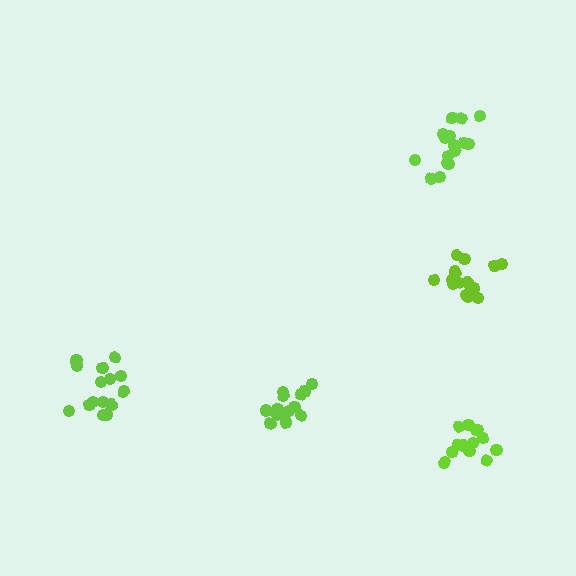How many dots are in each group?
Group 1: 14 dots, Group 2: 15 dots, Group 3: 18 dots, Group 4: 12 dots, Group 5: 16 dots (75 total).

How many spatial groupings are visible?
There are 5 spatial groupings.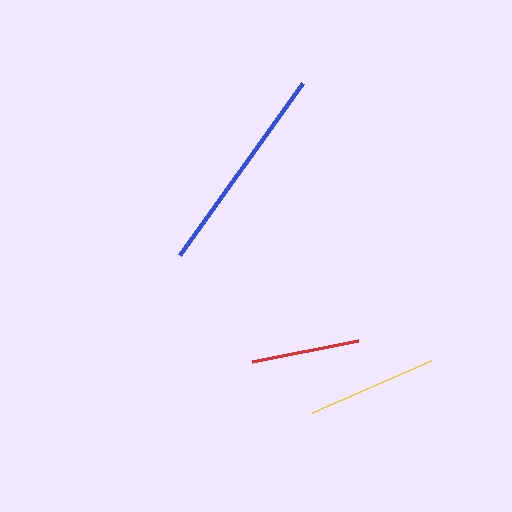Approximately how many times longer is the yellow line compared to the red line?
The yellow line is approximately 1.2 times the length of the red line.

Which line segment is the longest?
The blue line is the longest at approximately 212 pixels.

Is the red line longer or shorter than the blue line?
The blue line is longer than the red line.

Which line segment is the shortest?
The red line is the shortest at approximately 108 pixels.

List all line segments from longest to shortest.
From longest to shortest: blue, yellow, red.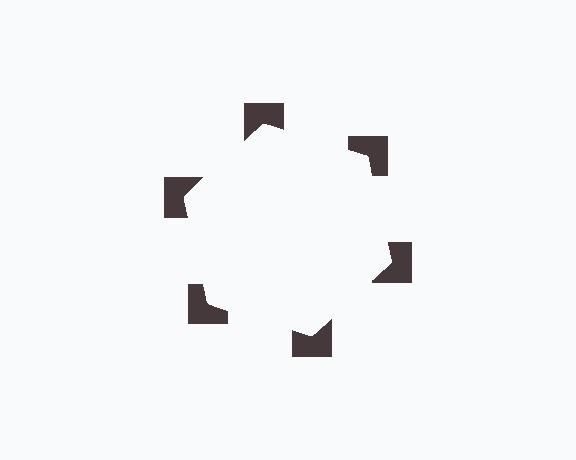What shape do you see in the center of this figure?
An illusory hexagon — its edges are inferred from the aligned wedge cuts in the notched squares, not physically drawn.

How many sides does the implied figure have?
6 sides.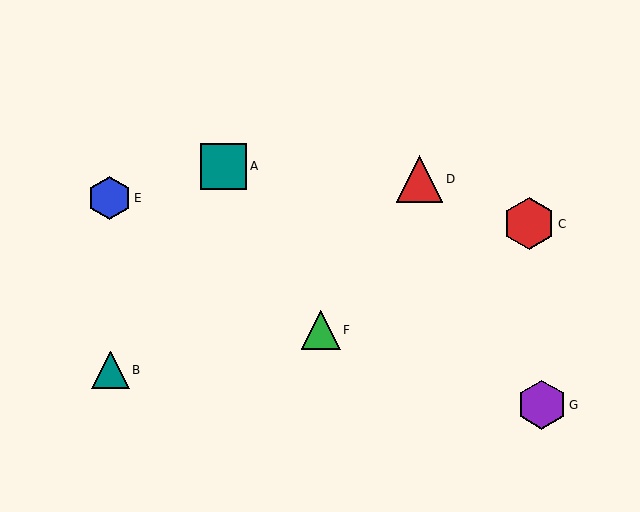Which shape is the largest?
The red hexagon (labeled C) is the largest.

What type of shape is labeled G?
Shape G is a purple hexagon.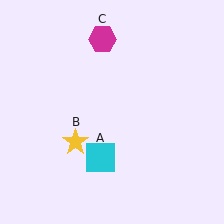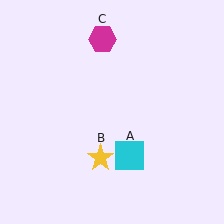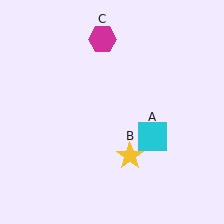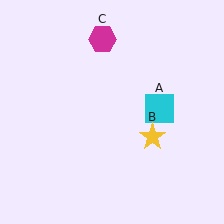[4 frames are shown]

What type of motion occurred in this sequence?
The cyan square (object A), yellow star (object B) rotated counterclockwise around the center of the scene.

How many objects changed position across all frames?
2 objects changed position: cyan square (object A), yellow star (object B).